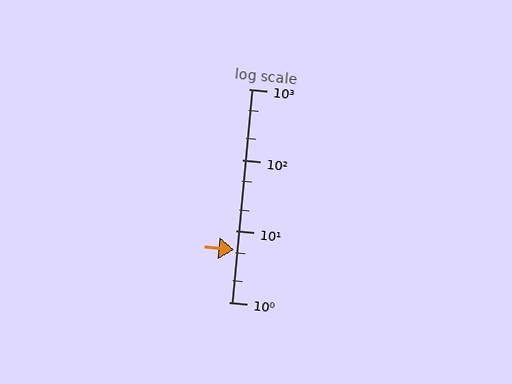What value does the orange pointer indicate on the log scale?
The pointer indicates approximately 5.5.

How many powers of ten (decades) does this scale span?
The scale spans 3 decades, from 1 to 1000.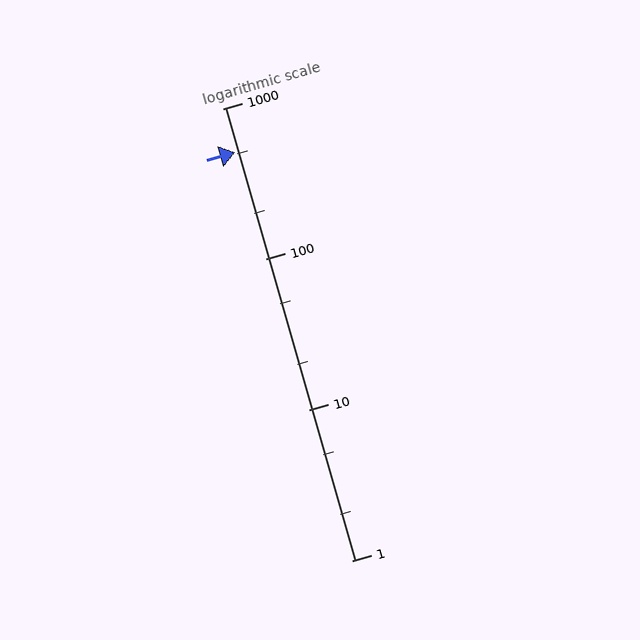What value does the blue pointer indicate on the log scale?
The pointer indicates approximately 510.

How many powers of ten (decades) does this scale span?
The scale spans 3 decades, from 1 to 1000.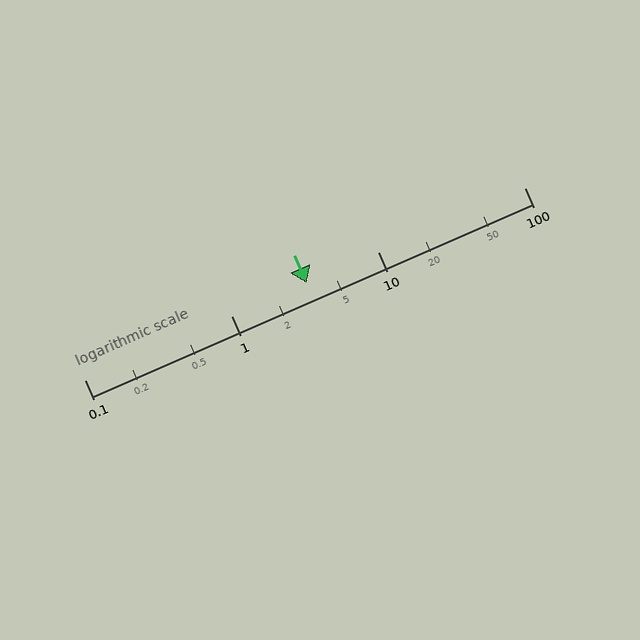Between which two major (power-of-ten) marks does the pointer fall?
The pointer is between 1 and 10.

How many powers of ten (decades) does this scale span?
The scale spans 3 decades, from 0.1 to 100.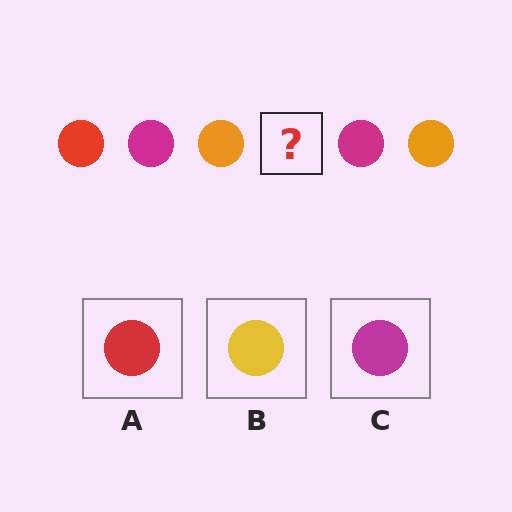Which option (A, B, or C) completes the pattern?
A.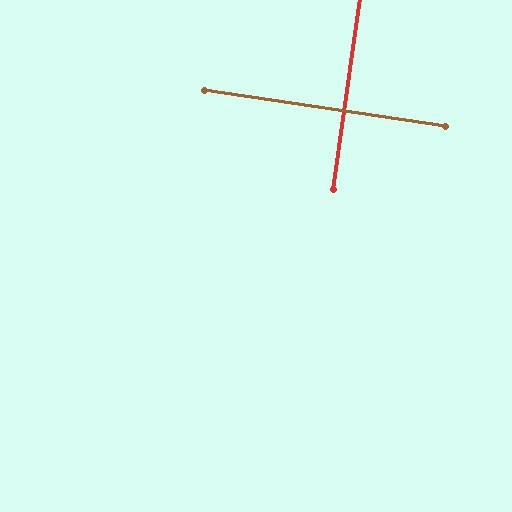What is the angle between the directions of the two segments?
Approximately 89 degrees.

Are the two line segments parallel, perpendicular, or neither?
Perpendicular — they meet at approximately 89°.